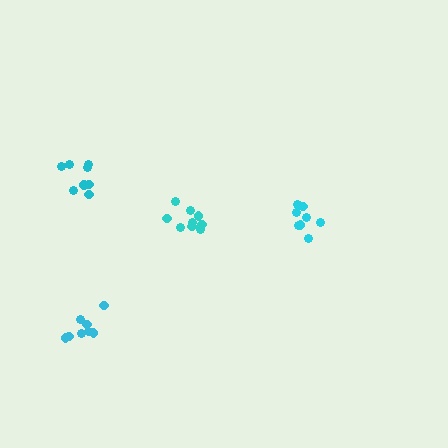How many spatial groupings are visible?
There are 4 spatial groupings.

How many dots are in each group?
Group 1: 8 dots, Group 2: 9 dots, Group 3: 8 dots, Group 4: 8 dots (33 total).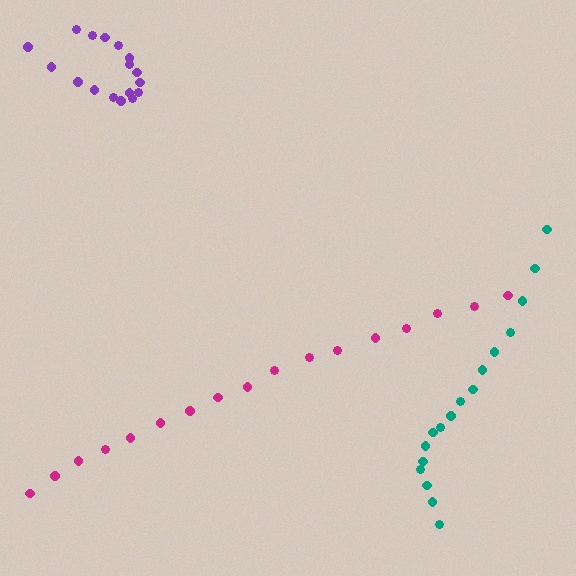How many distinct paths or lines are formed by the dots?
There are 3 distinct paths.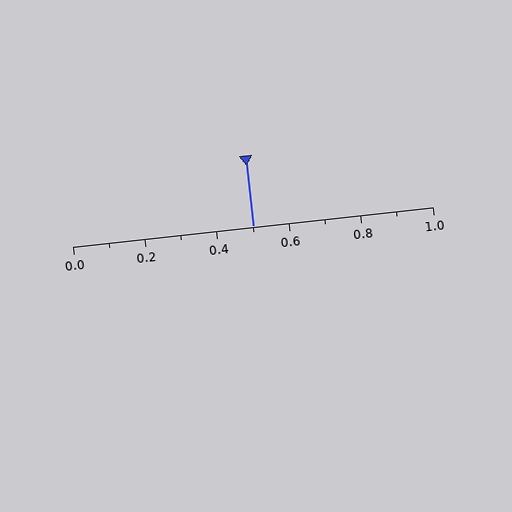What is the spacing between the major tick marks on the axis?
The major ticks are spaced 0.2 apart.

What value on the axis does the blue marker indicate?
The marker indicates approximately 0.5.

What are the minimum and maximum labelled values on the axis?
The axis runs from 0.0 to 1.0.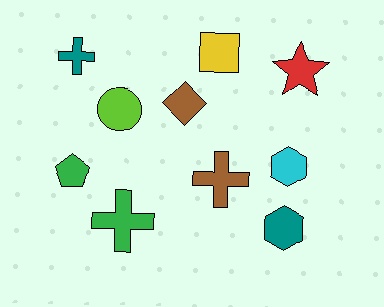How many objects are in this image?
There are 10 objects.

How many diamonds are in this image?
There is 1 diamond.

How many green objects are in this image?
There are 2 green objects.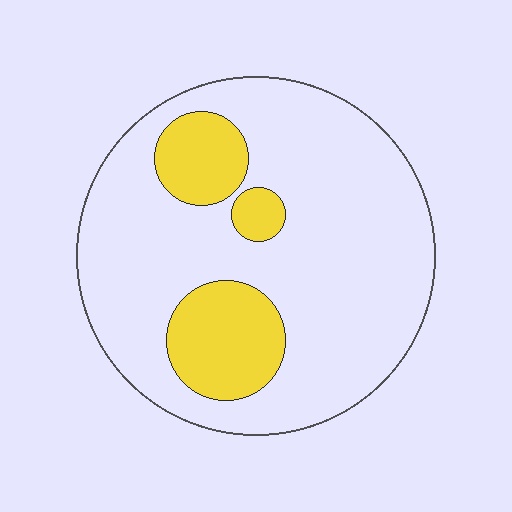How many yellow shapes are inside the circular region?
3.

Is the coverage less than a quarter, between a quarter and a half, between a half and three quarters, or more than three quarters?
Less than a quarter.